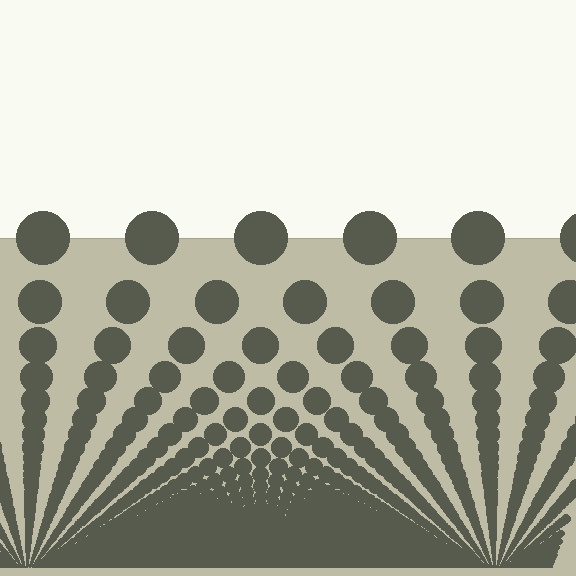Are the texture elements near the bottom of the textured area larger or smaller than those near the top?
Smaller. The gradient is inverted — elements near the bottom are smaller and denser.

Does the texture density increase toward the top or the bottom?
Density increases toward the bottom.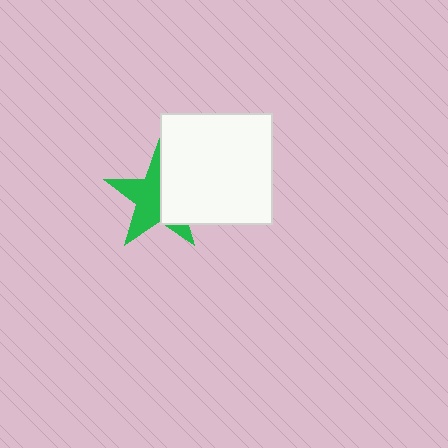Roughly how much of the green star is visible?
About half of it is visible (roughly 56%).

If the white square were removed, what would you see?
You would see the complete green star.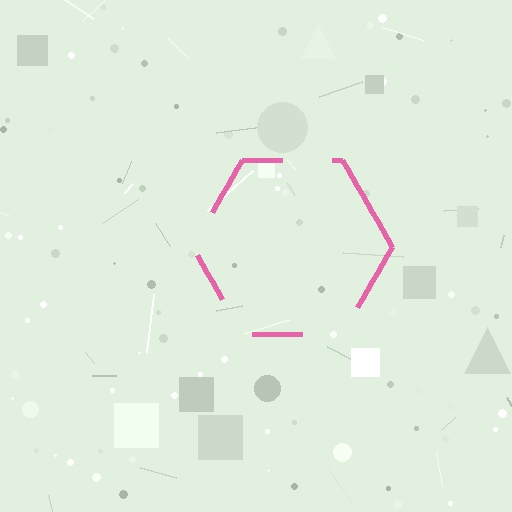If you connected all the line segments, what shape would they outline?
They would outline a hexagon.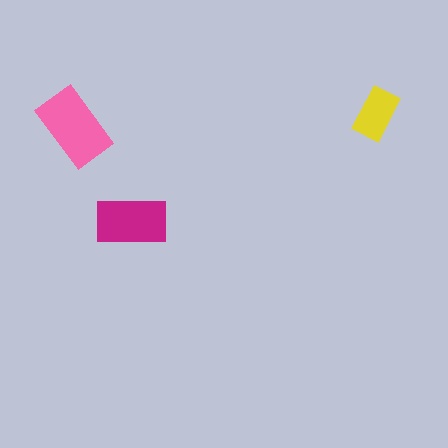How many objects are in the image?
There are 3 objects in the image.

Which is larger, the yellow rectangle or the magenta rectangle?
The magenta one.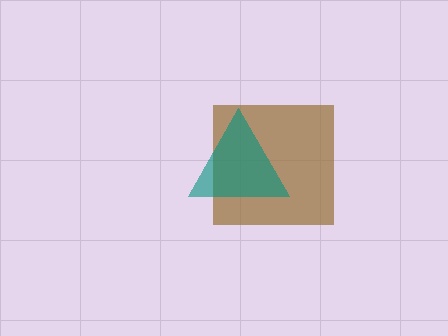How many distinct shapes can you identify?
There are 2 distinct shapes: a brown square, a teal triangle.